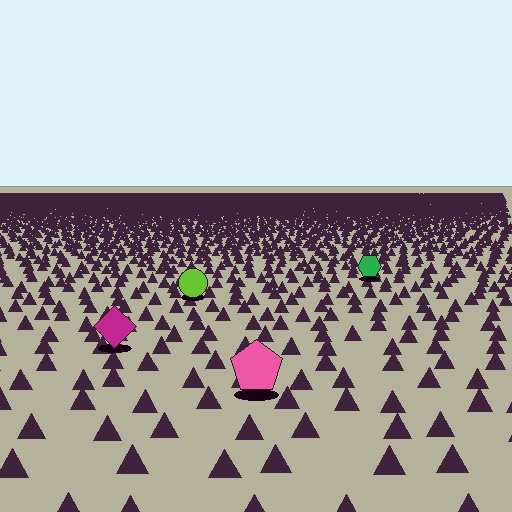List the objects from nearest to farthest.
From nearest to farthest: the pink pentagon, the magenta diamond, the lime circle, the green hexagon.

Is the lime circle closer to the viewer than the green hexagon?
Yes. The lime circle is closer — you can tell from the texture gradient: the ground texture is coarser near it.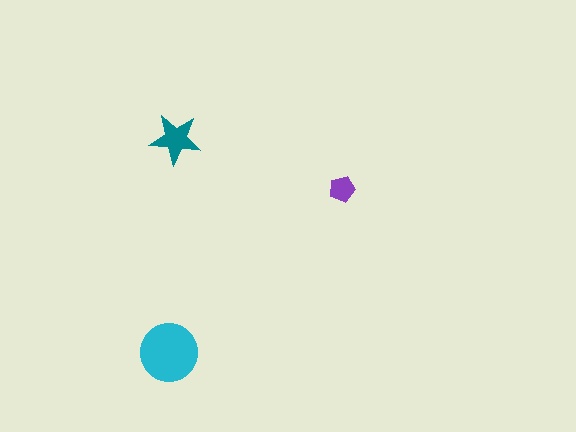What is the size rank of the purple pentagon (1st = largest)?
3rd.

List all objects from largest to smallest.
The cyan circle, the teal star, the purple pentagon.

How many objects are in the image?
There are 3 objects in the image.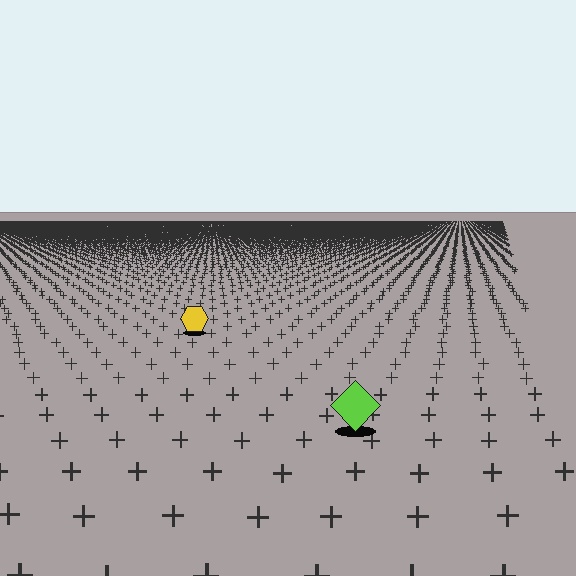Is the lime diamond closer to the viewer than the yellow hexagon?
Yes. The lime diamond is closer — you can tell from the texture gradient: the ground texture is coarser near it.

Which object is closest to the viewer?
The lime diamond is closest. The texture marks near it are larger and more spread out.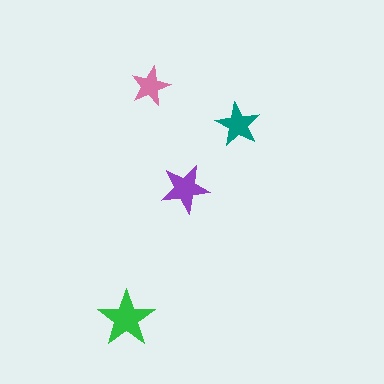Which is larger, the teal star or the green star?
The green one.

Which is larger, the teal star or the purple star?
The purple one.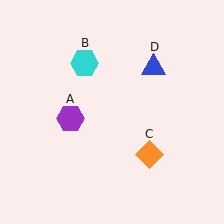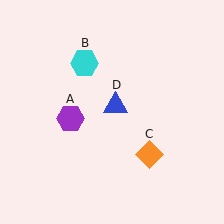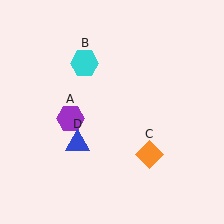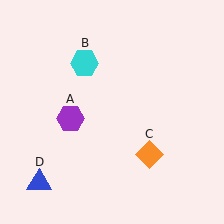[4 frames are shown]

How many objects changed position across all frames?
1 object changed position: blue triangle (object D).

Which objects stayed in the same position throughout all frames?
Purple hexagon (object A) and cyan hexagon (object B) and orange diamond (object C) remained stationary.